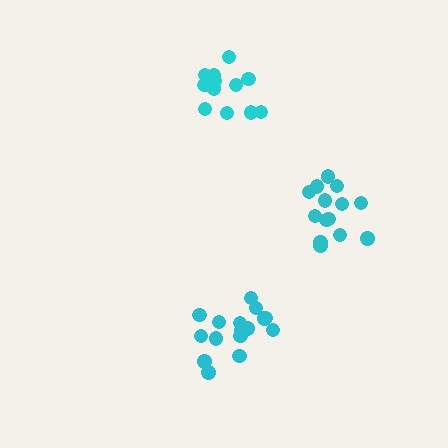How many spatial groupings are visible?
There are 3 spatial groupings.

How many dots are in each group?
Group 1: 17 dots, Group 2: 14 dots, Group 3: 13 dots (44 total).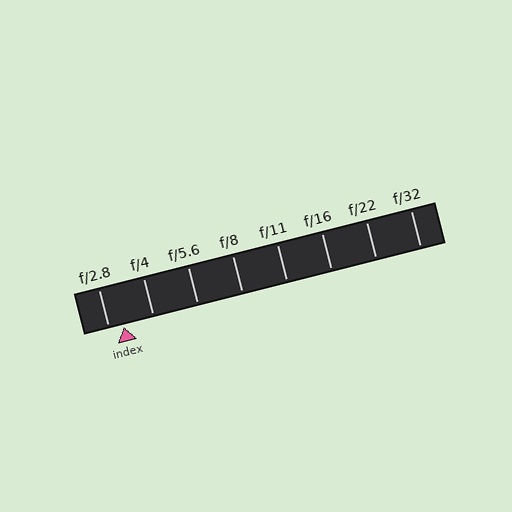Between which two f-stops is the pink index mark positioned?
The index mark is between f/2.8 and f/4.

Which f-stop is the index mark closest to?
The index mark is closest to f/2.8.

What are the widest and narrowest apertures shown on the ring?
The widest aperture shown is f/2.8 and the narrowest is f/32.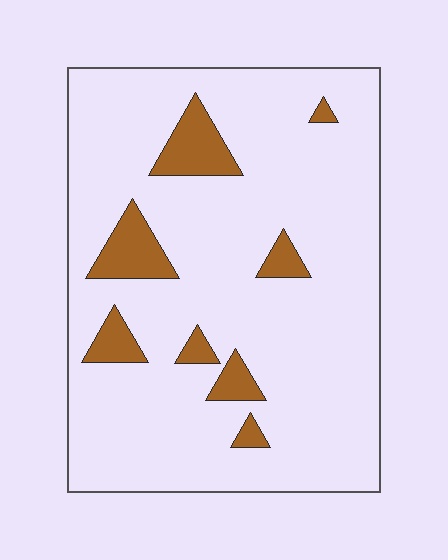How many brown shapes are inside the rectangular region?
8.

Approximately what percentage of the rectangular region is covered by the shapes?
Approximately 10%.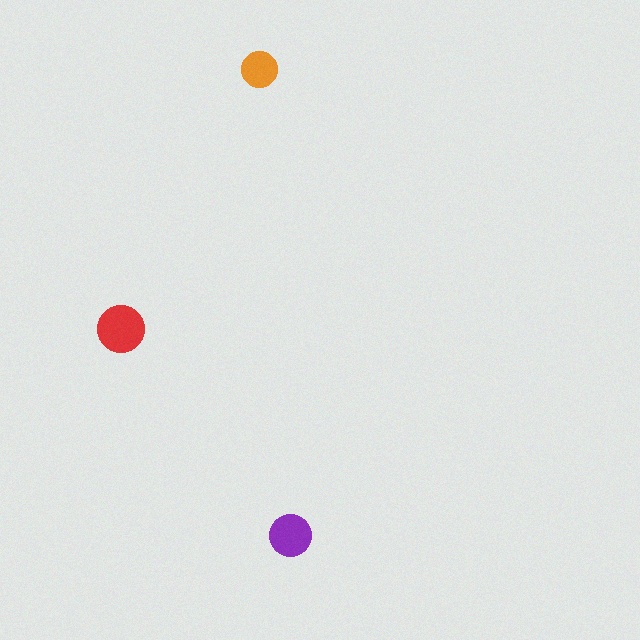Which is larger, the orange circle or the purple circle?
The purple one.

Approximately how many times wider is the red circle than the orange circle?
About 1.5 times wider.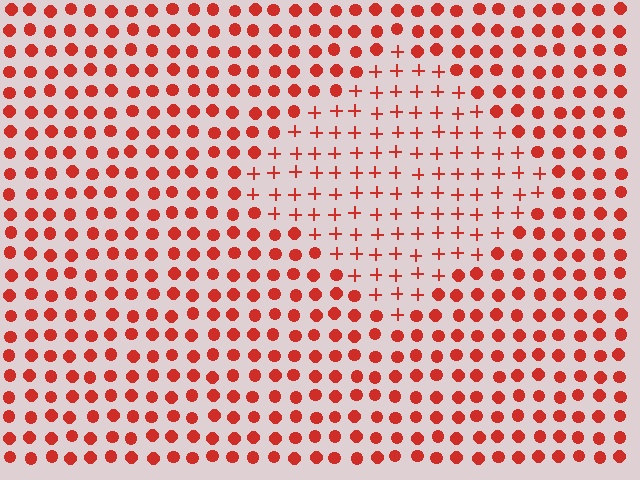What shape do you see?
I see a diamond.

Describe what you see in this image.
The image is filled with small red elements arranged in a uniform grid. A diamond-shaped region contains plus signs, while the surrounding area contains circles. The boundary is defined purely by the change in element shape.